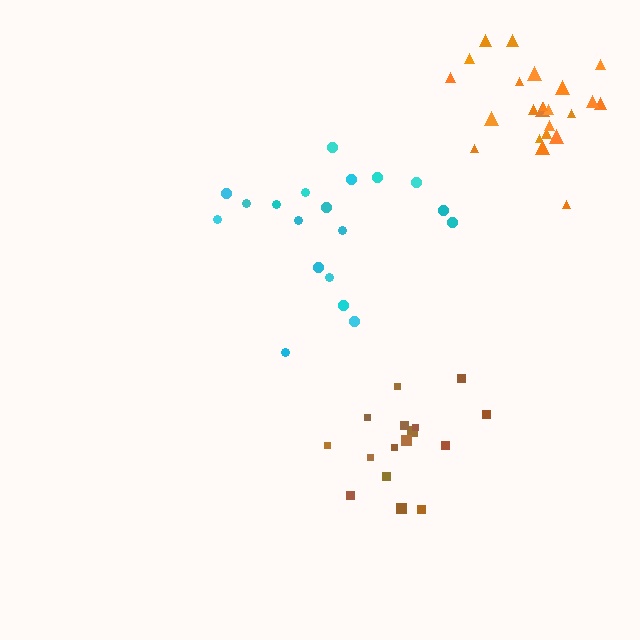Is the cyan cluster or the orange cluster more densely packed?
Orange.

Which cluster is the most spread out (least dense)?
Cyan.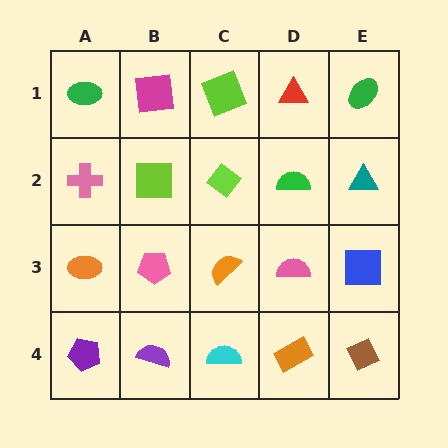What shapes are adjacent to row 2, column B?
A magenta square (row 1, column B), a pink pentagon (row 3, column B), a pink cross (row 2, column A), a lime diamond (row 2, column C).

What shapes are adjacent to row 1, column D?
A green semicircle (row 2, column D), a lime square (row 1, column C), a green ellipse (row 1, column E).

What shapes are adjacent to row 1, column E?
A teal triangle (row 2, column E), a red triangle (row 1, column D).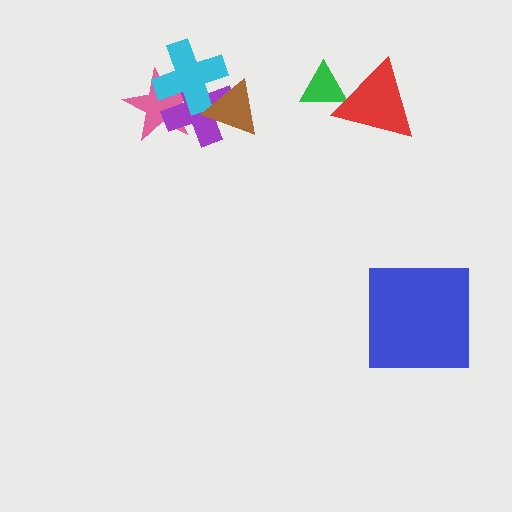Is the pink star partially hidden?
Yes, it is partially covered by another shape.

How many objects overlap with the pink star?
2 objects overlap with the pink star.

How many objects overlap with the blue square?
0 objects overlap with the blue square.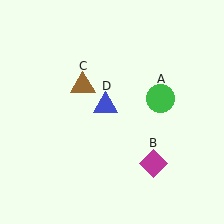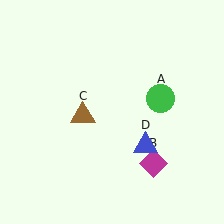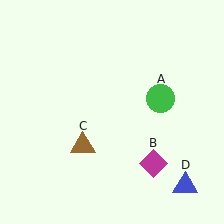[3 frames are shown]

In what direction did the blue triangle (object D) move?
The blue triangle (object D) moved down and to the right.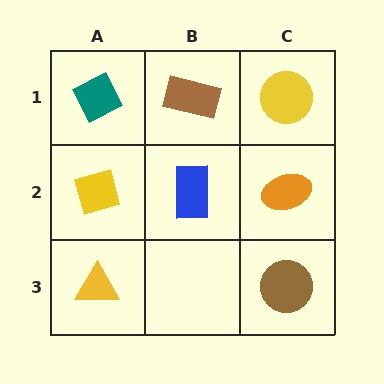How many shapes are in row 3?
2 shapes.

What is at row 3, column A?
A yellow triangle.